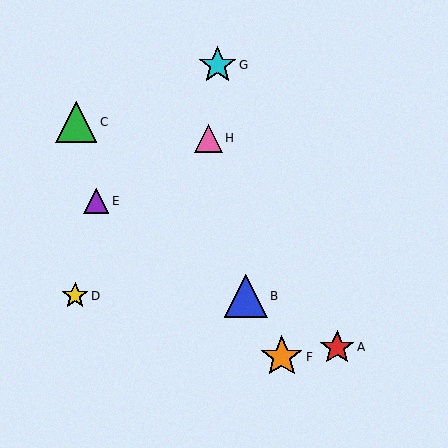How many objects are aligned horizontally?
2 objects (B, D) are aligned horizontally.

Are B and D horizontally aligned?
Yes, both are at y≈296.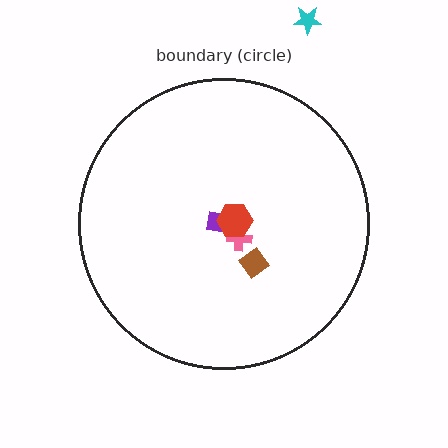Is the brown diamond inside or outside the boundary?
Inside.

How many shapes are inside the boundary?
4 inside, 1 outside.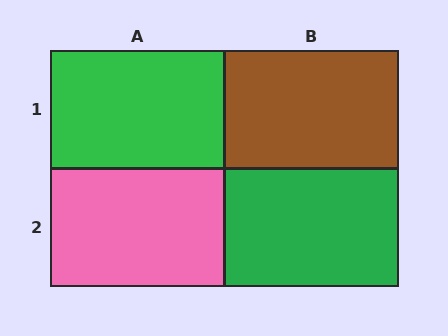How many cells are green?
2 cells are green.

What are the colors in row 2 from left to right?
Pink, green.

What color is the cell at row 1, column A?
Green.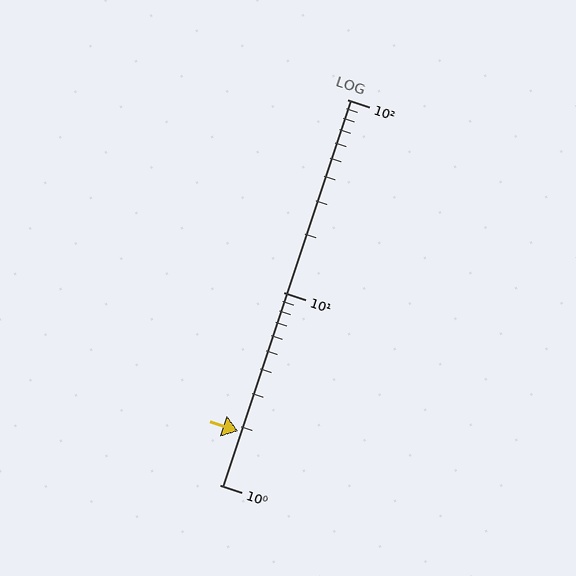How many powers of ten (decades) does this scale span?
The scale spans 2 decades, from 1 to 100.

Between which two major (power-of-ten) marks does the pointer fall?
The pointer is between 1 and 10.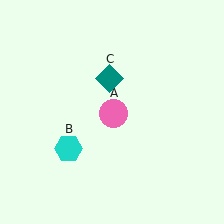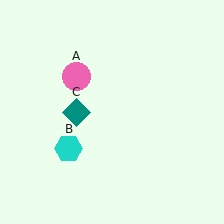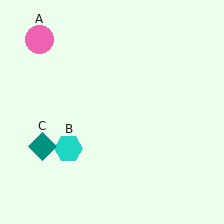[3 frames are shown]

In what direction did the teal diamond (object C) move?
The teal diamond (object C) moved down and to the left.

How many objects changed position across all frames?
2 objects changed position: pink circle (object A), teal diamond (object C).